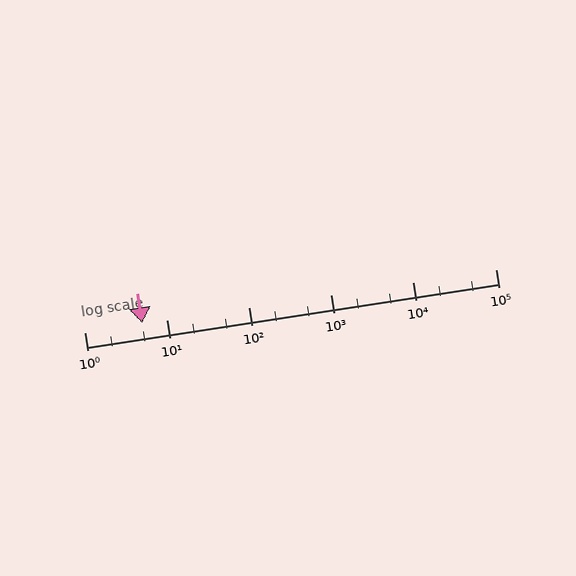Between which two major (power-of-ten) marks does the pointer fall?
The pointer is between 1 and 10.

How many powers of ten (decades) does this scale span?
The scale spans 5 decades, from 1 to 100000.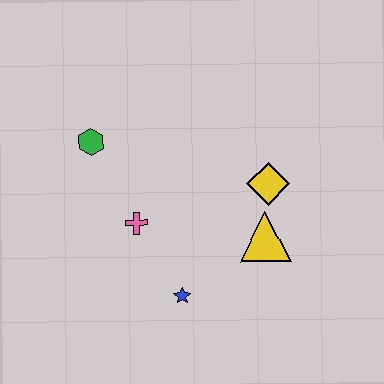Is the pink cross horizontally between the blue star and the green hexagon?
Yes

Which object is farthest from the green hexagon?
The yellow triangle is farthest from the green hexagon.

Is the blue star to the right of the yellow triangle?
No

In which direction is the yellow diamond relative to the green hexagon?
The yellow diamond is to the right of the green hexagon.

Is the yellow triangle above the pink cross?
No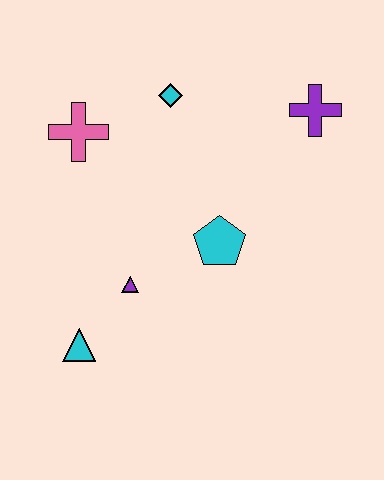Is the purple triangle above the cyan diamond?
No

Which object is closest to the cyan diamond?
The pink cross is closest to the cyan diamond.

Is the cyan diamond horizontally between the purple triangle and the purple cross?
Yes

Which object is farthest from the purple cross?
The cyan triangle is farthest from the purple cross.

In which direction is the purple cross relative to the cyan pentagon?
The purple cross is above the cyan pentagon.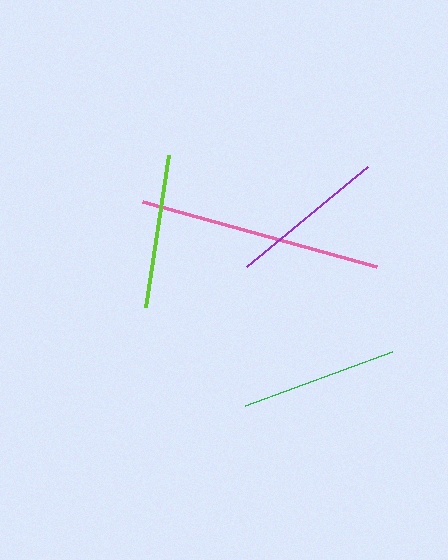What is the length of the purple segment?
The purple segment is approximately 157 pixels long.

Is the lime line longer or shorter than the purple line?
The purple line is longer than the lime line.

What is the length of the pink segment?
The pink segment is approximately 242 pixels long.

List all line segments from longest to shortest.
From longest to shortest: pink, purple, green, lime.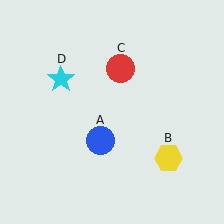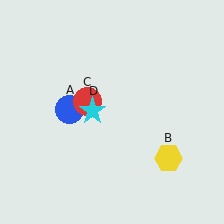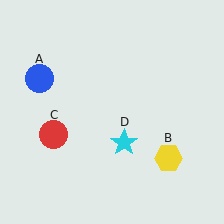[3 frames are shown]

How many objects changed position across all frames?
3 objects changed position: blue circle (object A), red circle (object C), cyan star (object D).